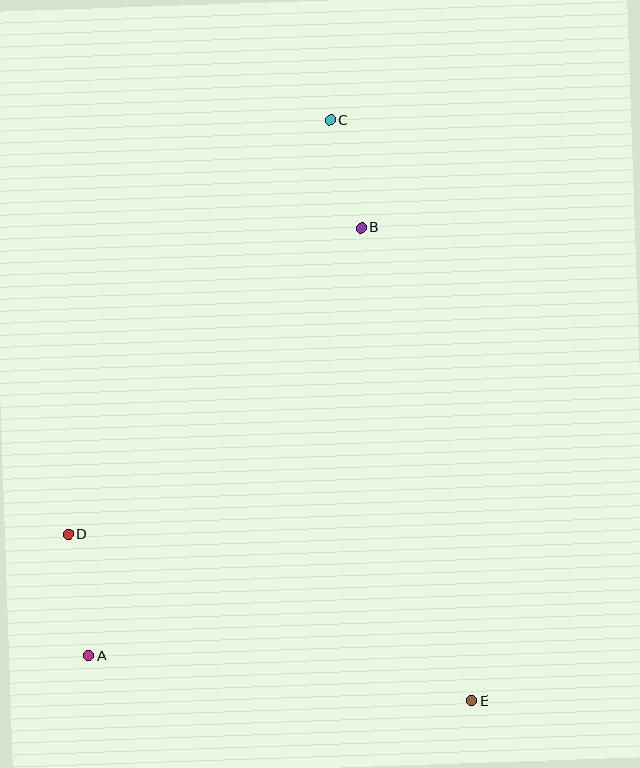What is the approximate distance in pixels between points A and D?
The distance between A and D is approximately 123 pixels.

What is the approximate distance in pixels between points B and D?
The distance between B and D is approximately 424 pixels.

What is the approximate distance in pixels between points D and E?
The distance between D and E is approximately 436 pixels.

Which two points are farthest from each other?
Points C and E are farthest from each other.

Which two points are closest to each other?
Points B and C are closest to each other.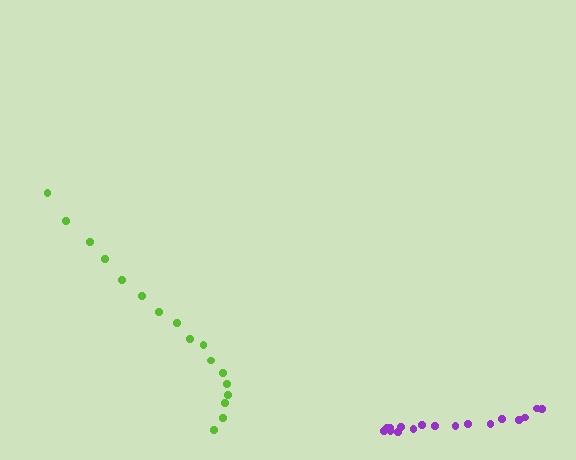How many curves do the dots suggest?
There are 2 distinct paths.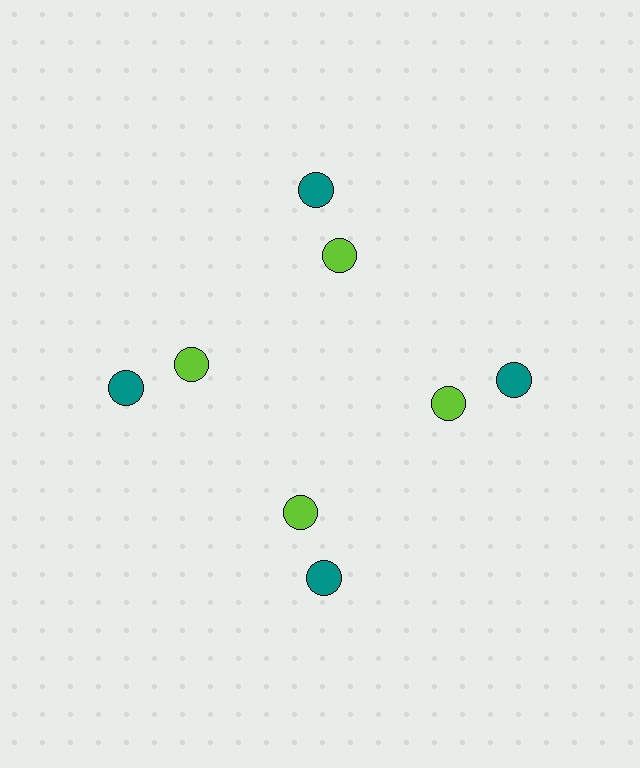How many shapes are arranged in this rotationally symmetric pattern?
There are 8 shapes, arranged in 4 groups of 2.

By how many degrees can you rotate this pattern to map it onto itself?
The pattern maps onto itself every 90 degrees of rotation.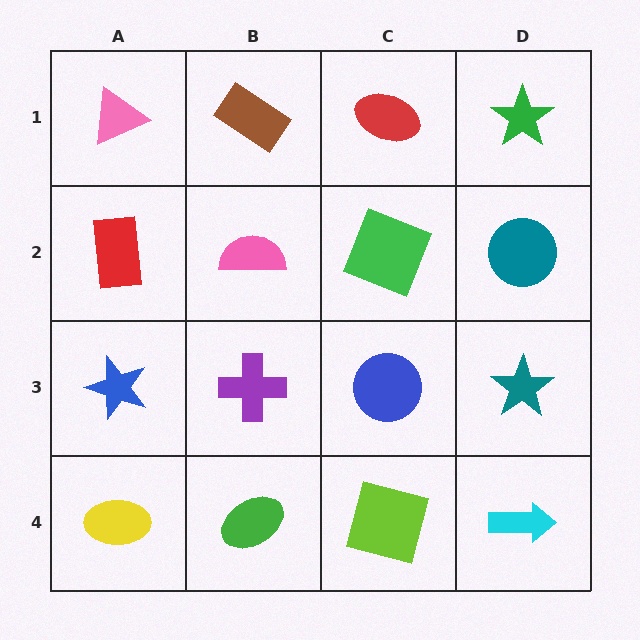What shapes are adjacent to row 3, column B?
A pink semicircle (row 2, column B), a green ellipse (row 4, column B), a blue star (row 3, column A), a blue circle (row 3, column C).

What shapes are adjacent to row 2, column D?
A green star (row 1, column D), a teal star (row 3, column D), a green square (row 2, column C).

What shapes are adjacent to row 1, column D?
A teal circle (row 2, column D), a red ellipse (row 1, column C).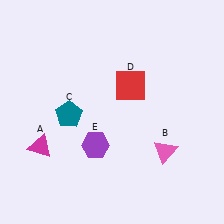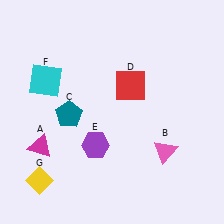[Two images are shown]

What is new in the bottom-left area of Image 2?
A yellow diamond (G) was added in the bottom-left area of Image 2.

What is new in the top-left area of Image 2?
A cyan square (F) was added in the top-left area of Image 2.